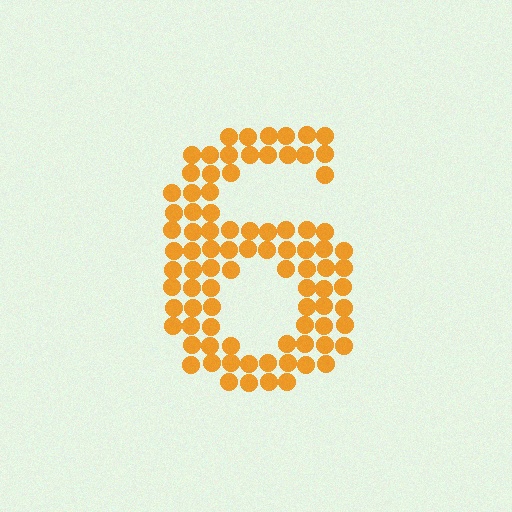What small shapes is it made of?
It is made of small circles.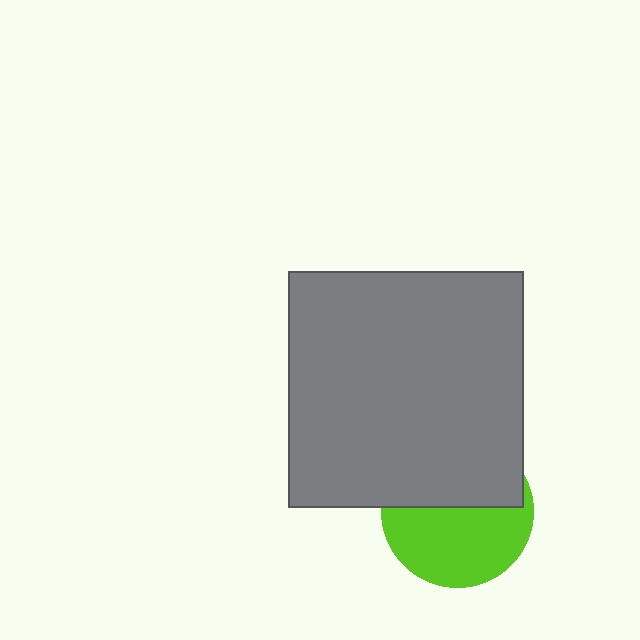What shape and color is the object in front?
The object in front is a gray square.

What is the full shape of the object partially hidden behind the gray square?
The partially hidden object is a lime circle.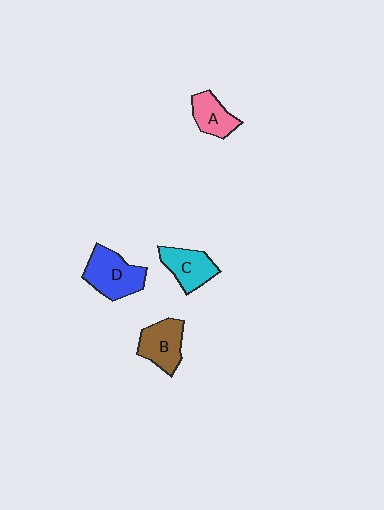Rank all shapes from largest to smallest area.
From largest to smallest: D (blue), B (brown), C (cyan), A (pink).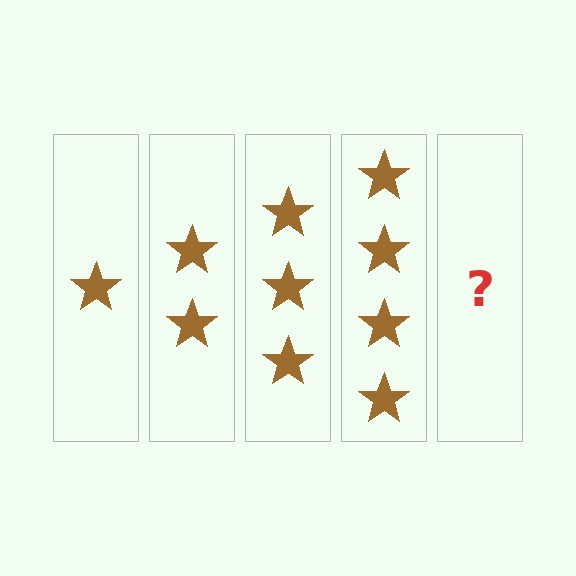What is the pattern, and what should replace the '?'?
The pattern is that each step adds one more star. The '?' should be 5 stars.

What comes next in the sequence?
The next element should be 5 stars.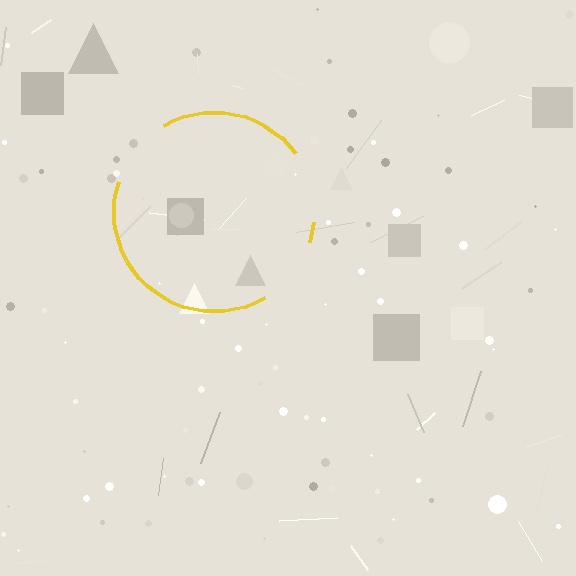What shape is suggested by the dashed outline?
The dashed outline suggests a circle.